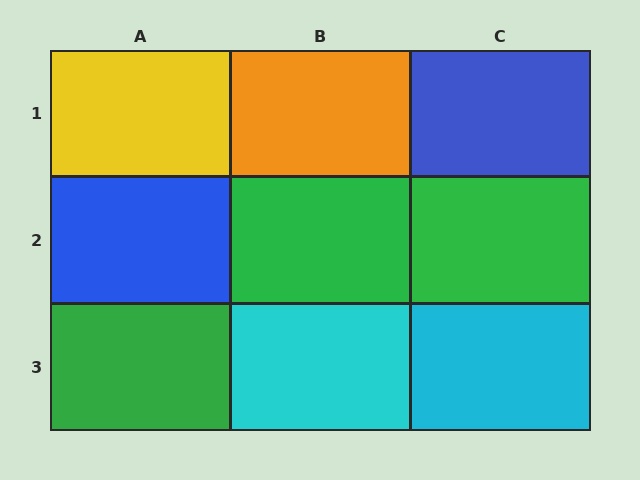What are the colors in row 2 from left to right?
Blue, green, green.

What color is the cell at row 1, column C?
Blue.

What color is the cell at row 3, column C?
Cyan.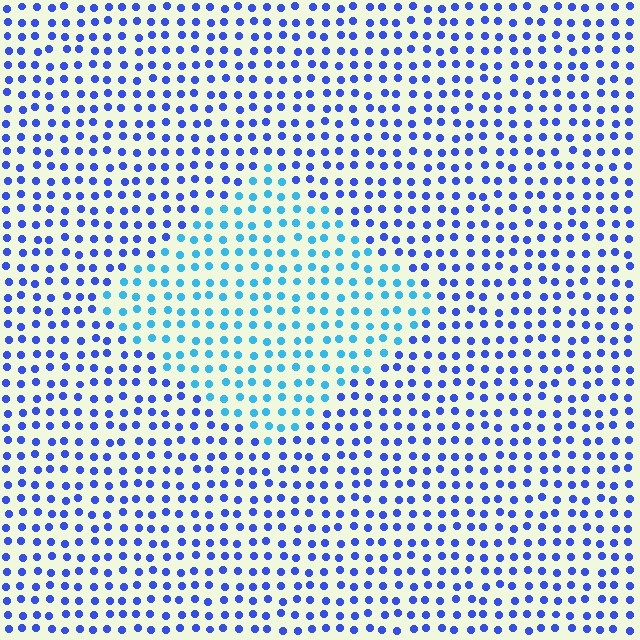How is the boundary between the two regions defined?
The boundary is defined purely by a slight shift in hue (about 37 degrees). Spacing, size, and orientation are identical on both sides.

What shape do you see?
I see a diamond.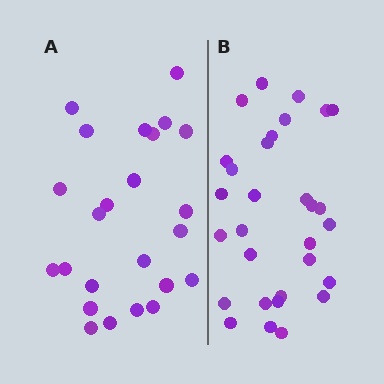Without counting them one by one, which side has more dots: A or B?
Region B (the right region) has more dots.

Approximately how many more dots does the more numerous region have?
Region B has about 6 more dots than region A.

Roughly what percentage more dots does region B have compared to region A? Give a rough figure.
About 25% more.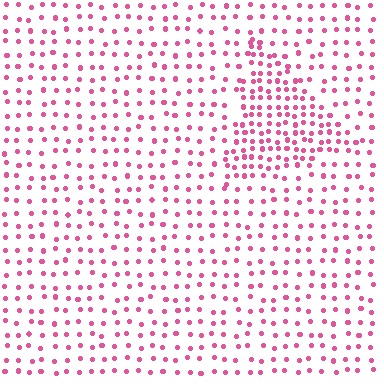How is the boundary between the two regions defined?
The boundary is defined by a change in element density (approximately 2.0x ratio). All elements are the same color, size, and shape.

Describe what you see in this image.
The image contains small pink elements arranged at two different densities. A triangle-shaped region is visible where the elements are more densely packed than the surrounding area.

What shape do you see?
I see a triangle.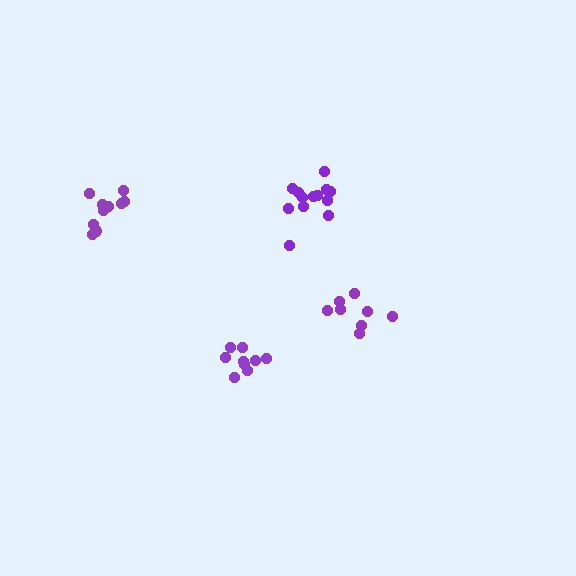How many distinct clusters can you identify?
There are 4 distinct clusters.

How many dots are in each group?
Group 1: 9 dots, Group 2: 8 dots, Group 3: 13 dots, Group 4: 10 dots (40 total).